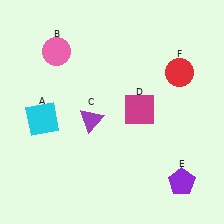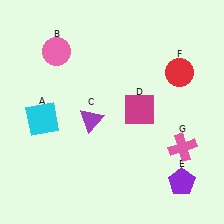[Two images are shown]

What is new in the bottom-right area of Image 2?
A pink cross (G) was added in the bottom-right area of Image 2.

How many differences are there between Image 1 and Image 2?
There is 1 difference between the two images.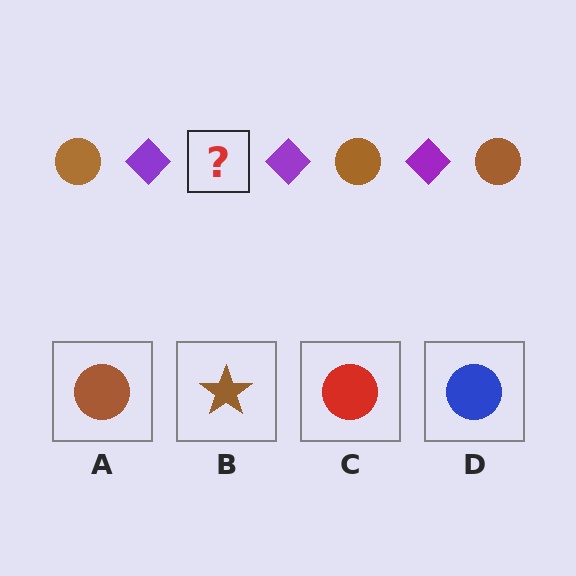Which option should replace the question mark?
Option A.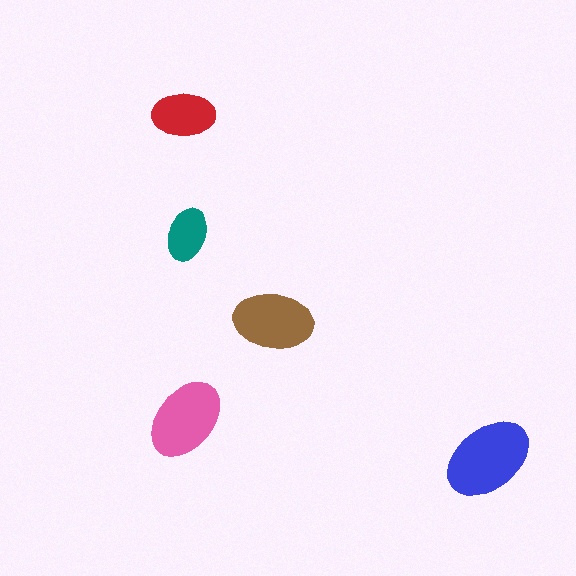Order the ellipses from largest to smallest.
the blue one, the pink one, the brown one, the red one, the teal one.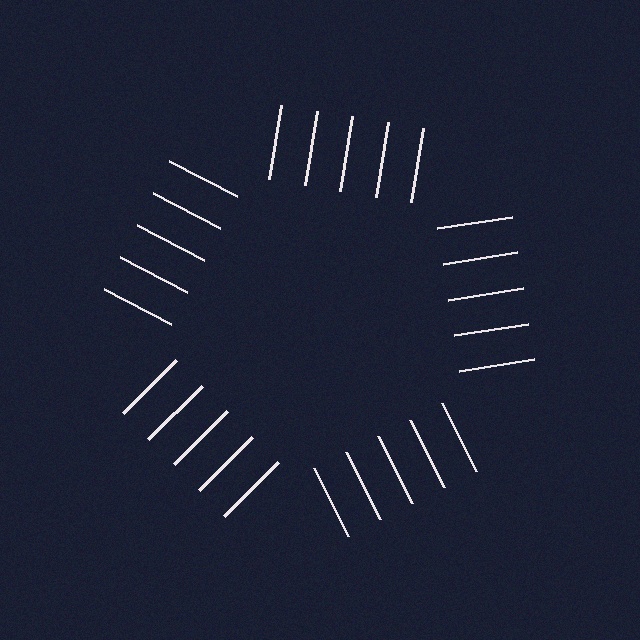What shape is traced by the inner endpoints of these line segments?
An illusory pentagon — the line segments terminate on its edges but no continuous stroke is drawn.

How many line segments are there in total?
25 — 5 along each of the 5 edges.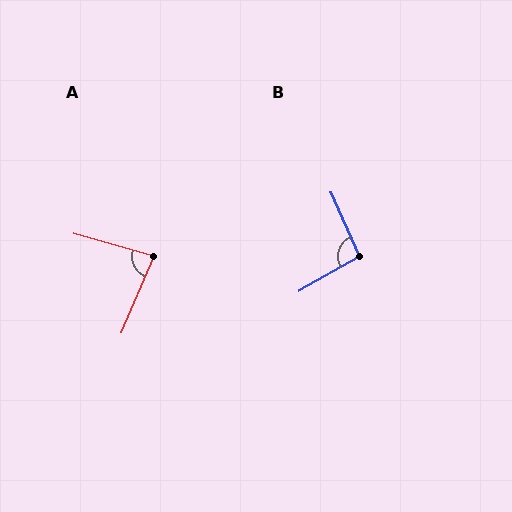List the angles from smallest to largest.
A (83°), B (96°).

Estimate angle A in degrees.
Approximately 83 degrees.